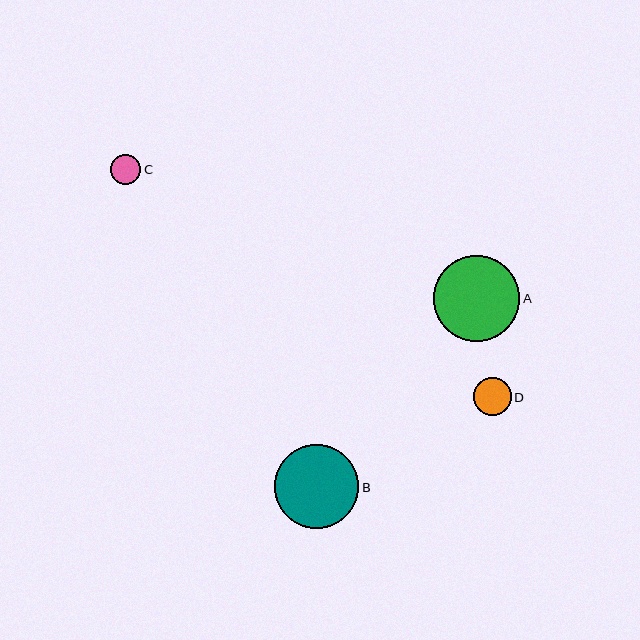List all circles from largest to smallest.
From largest to smallest: A, B, D, C.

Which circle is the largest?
Circle A is the largest with a size of approximately 86 pixels.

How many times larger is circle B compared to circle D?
Circle B is approximately 2.2 times the size of circle D.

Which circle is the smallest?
Circle C is the smallest with a size of approximately 30 pixels.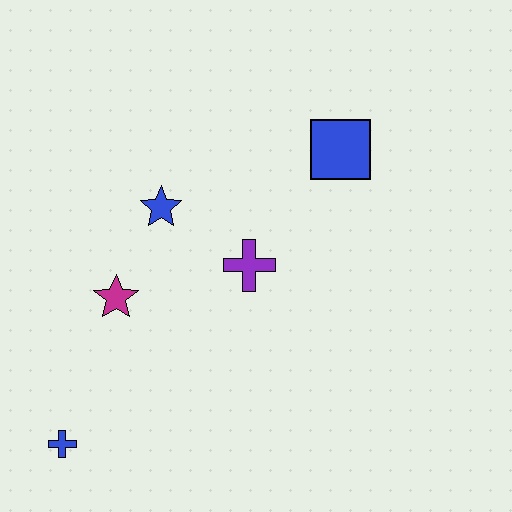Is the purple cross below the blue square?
Yes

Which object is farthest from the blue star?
The blue cross is farthest from the blue star.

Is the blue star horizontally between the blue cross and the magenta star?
No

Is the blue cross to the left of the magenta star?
Yes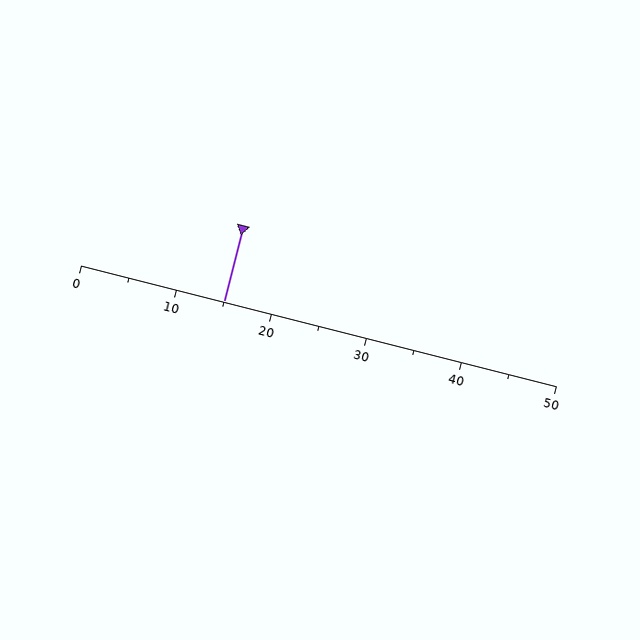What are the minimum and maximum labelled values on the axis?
The axis runs from 0 to 50.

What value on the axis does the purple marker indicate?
The marker indicates approximately 15.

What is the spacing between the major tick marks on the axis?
The major ticks are spaced 10 apart.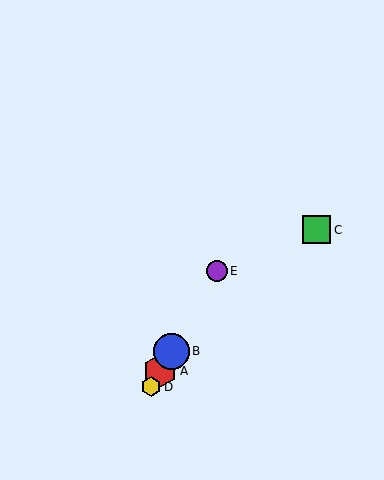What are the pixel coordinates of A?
Object A is at (160, 371).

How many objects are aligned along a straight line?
4 objects (A, B, D, E) are aligned along a straight line.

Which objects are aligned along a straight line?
Objects A, B, D, E are aligned along a straight line.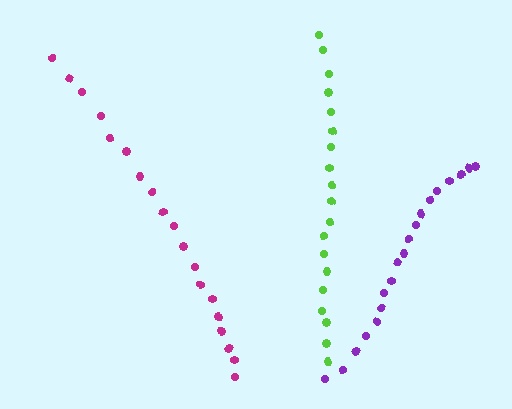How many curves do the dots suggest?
There are 3 distinct paths.